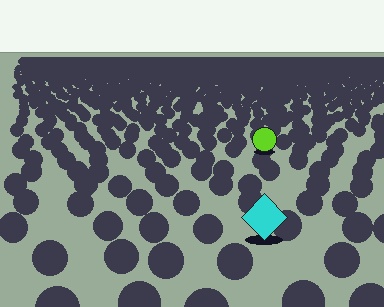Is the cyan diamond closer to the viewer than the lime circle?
Yes. The cyan diamond is closer — you can tell from the texture gradient: the ground texture is coarser near it.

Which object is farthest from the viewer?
The lime circle is farthest from the viewer. It appears smaller and the ground texture around it is denser.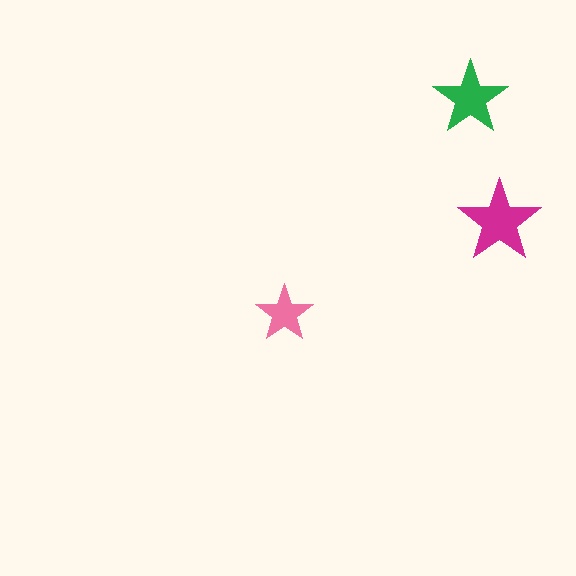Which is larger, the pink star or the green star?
The green one.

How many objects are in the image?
There are 3 objects in the image.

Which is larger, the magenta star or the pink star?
The magenta one.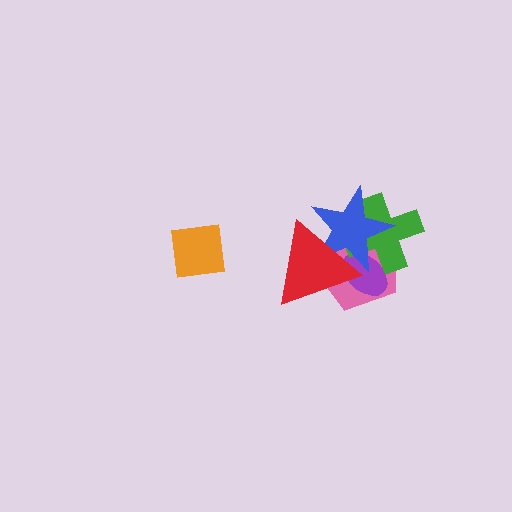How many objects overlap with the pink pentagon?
4 objects overlap with the pink pentagon.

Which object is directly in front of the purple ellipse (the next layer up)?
The green cross is directly in front of the purple ellipse.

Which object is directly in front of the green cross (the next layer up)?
The blue star is directly in front of the green cross.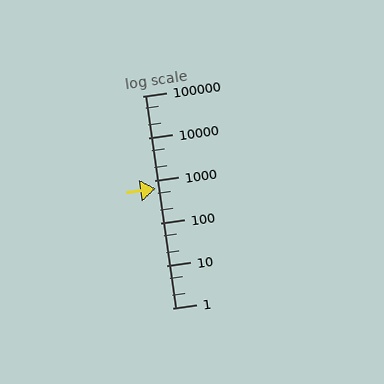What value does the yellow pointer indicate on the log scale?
The pointer indicates approximately 640.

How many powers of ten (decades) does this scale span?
The scale spans 5 decades, from 1 to 100000.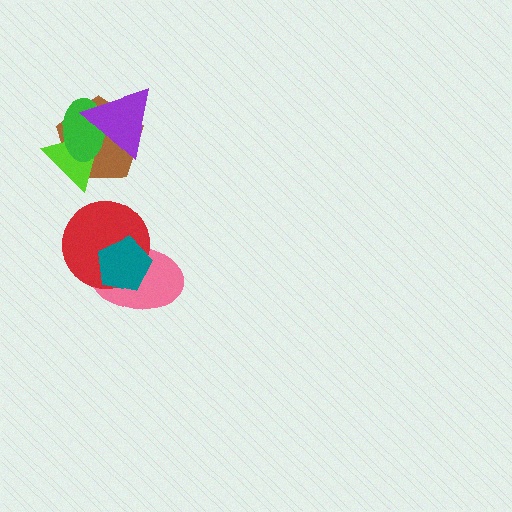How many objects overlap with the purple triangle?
3 objects overlap with the purple triangle.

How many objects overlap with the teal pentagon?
2 objects overlap with the teal pentagon.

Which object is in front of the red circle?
The teal pentagon is in front of the red circle.